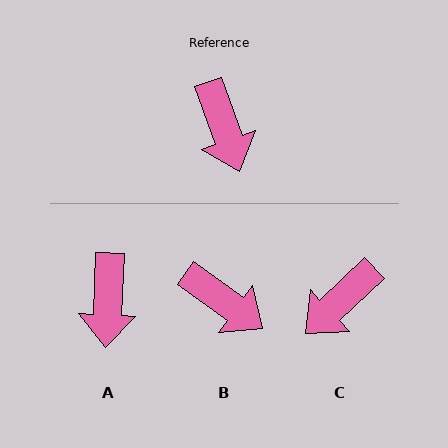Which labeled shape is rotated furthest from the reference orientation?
C, about 66 degrees away.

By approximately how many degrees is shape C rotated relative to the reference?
Approximately 66 degrees clockwise.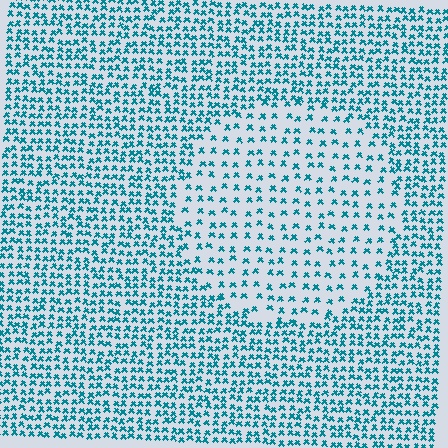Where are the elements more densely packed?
The elements are more densely packed outside the circle boundary.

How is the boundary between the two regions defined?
The boundary is defined by a change in element density (approximately 2.1x ratio). All elements are the same color, size, and shape.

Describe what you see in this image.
The image contains small teal elements arranged at two different densities. A circle-shaped region is visible where the elements are less densely packed than the surrounding area.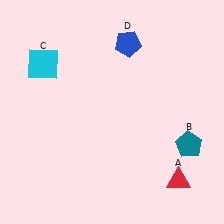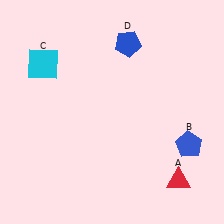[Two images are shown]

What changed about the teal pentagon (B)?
In Image 1, B is teal. In Image 2, it changed to blue.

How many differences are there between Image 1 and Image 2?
There is 1 difference between the two images.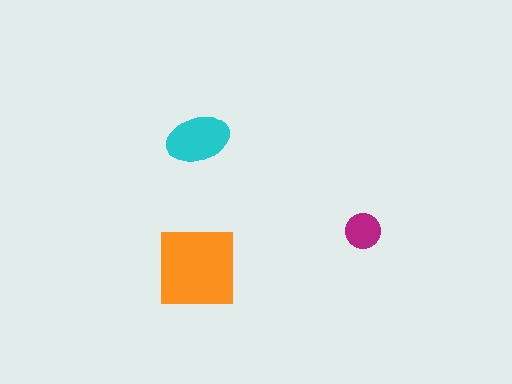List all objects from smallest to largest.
The magenta circle, the cyan ellipse, the orange square.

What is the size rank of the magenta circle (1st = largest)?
3rd.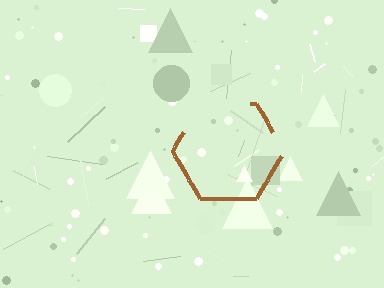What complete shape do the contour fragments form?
The contour fragments form a hexagon.